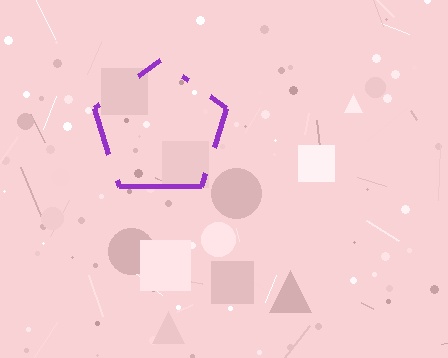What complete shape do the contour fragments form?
The contour fragments form a pentagon.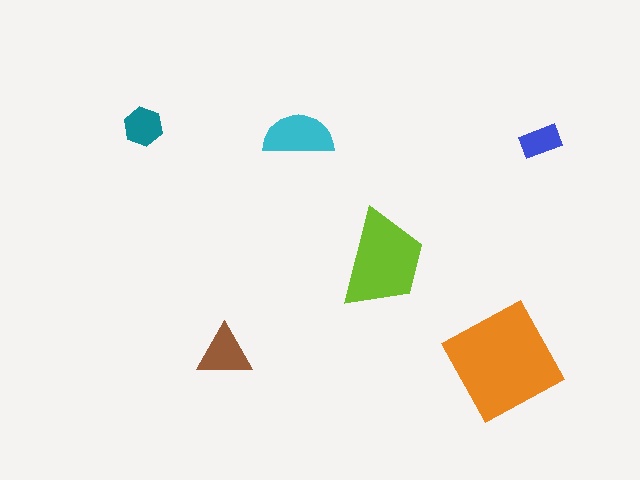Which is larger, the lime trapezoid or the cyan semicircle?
The lime trapezoid.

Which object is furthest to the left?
The teal hexagon is leftmost.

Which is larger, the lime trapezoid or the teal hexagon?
The lime trapezoid.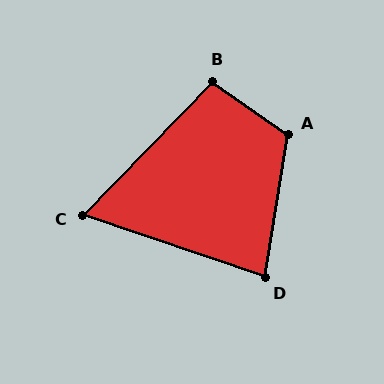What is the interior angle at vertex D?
Approximately 81 degrees (acute).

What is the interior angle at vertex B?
Approximately 99 degrees (obtuse).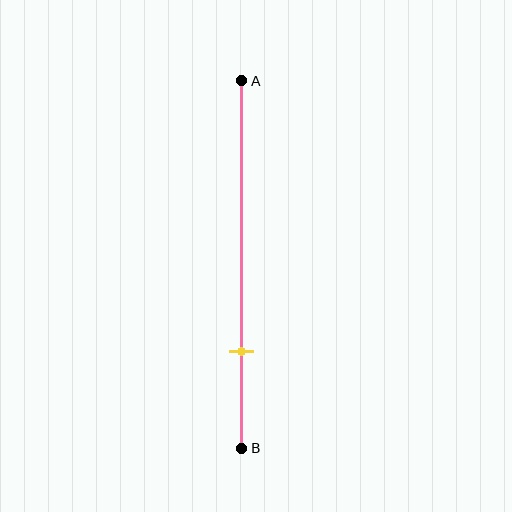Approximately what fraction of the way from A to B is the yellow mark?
The yellow mark is approximately 75% of the way from A to B.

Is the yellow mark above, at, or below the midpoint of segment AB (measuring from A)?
The yellow mark is below the midpoint of segment AB.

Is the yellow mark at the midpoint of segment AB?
No, the mark is at about 75% from A, not at the 50% midpoint.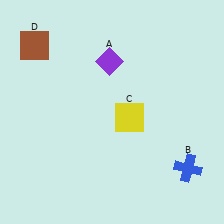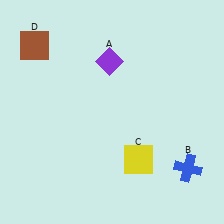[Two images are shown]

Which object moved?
The yellow square (C) moved down.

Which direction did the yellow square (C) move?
The yellow square (C) moved down.